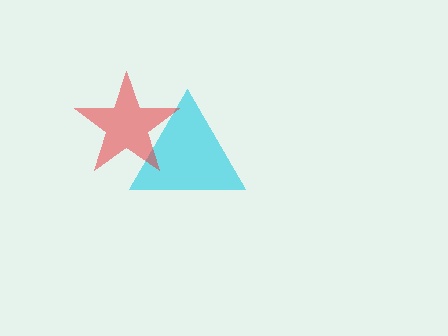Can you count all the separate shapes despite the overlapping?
Yes, there are 2 separate shapes.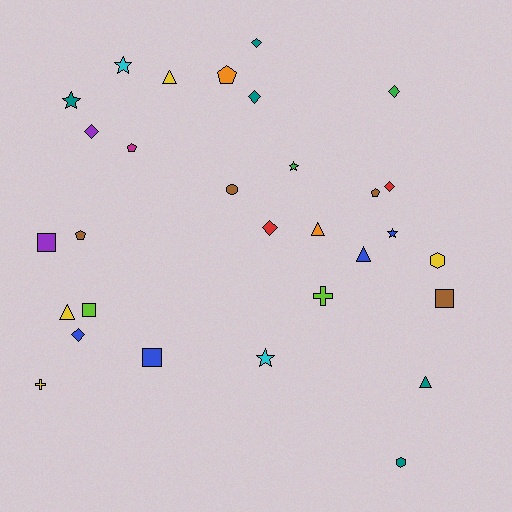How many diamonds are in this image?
There are 7 diamonds.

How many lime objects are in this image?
There are 2 lime objects.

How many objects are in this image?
There are 30 objects.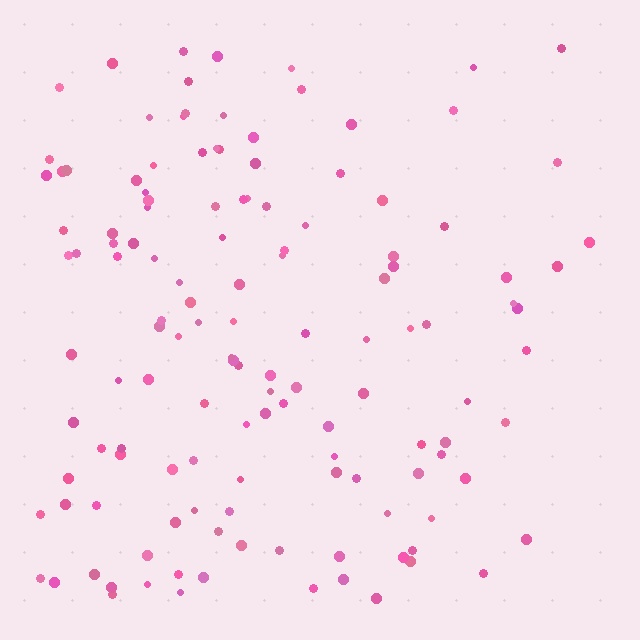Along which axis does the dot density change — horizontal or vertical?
Horizontal.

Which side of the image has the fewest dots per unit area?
The right.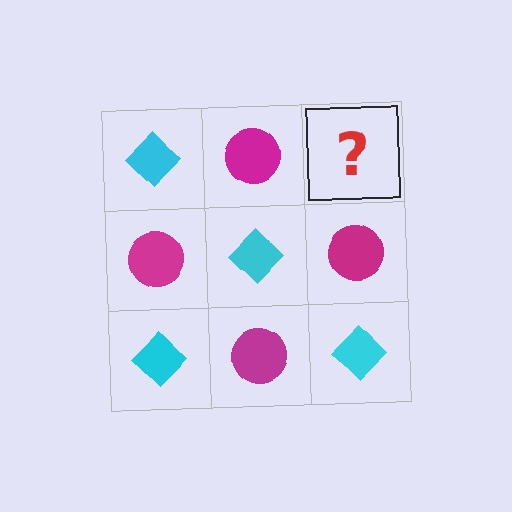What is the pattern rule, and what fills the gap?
The rule is that it alternates cyan diamond and magenta circle in a checkerboard pattern. The gap should be filled with a cyan diamond.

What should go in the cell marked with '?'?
The missing cell should contain a cyan diamond.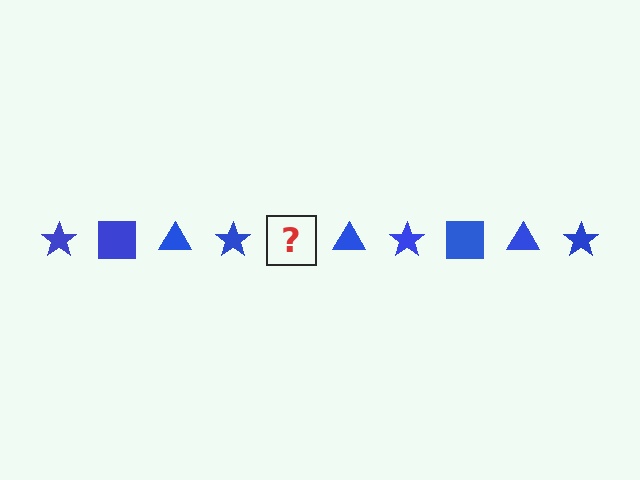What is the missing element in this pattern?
The missing element is a blue square.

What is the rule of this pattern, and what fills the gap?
The rule is that the pattern cycles through star, square, triangle shapes in blue. The gap should be filled with a blue square.